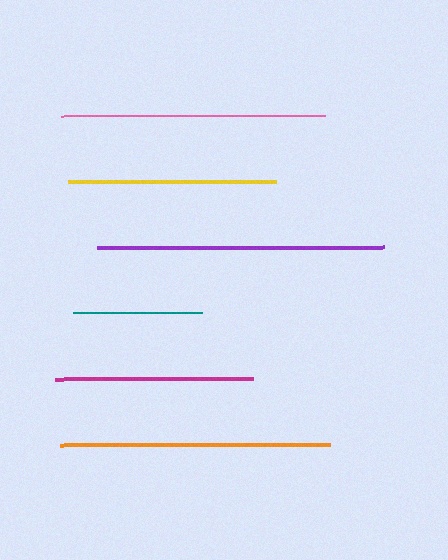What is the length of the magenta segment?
The magenta segment is approximately 198 pixels long.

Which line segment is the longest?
The purple line is the longest at approximately 286 pixels.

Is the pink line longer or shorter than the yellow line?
The pink line is longer than the yellow line.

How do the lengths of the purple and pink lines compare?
The purple and pink lines are approximately the same length.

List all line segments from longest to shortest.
From longest to shortest: purple, orange, pink, yellow, magenta, teal.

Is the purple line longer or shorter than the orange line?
The purple line is longer than the orange line.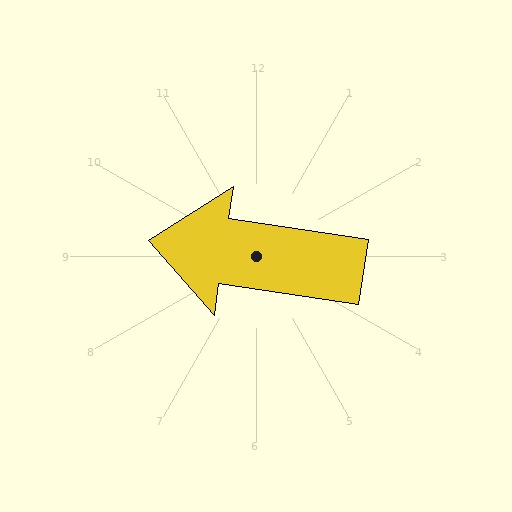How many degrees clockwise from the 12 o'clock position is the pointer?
Approximately 278 degrees.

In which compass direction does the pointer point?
West.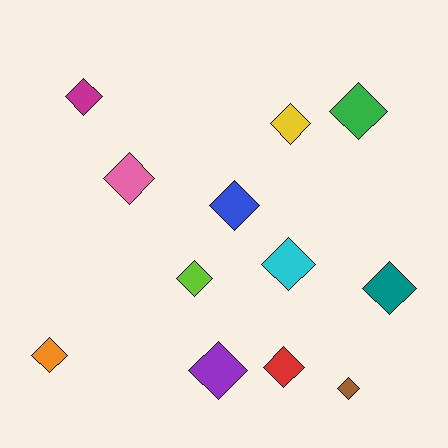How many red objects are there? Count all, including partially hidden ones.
There is 1 red object.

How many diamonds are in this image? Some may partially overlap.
There are 12 diamonds.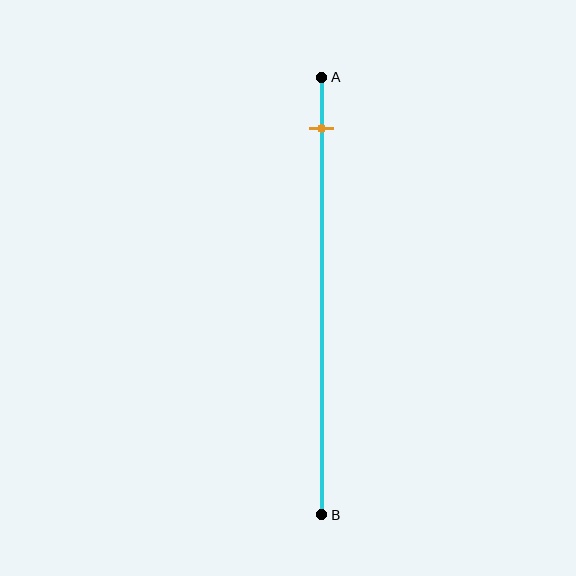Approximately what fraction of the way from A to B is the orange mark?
The orange mark is approximately 10% of the way from A to B.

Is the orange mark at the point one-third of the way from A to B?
No, the mark is at about 10% from A, not at the 33% one-third point.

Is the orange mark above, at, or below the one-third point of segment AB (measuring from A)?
The orange mark is above the one-third point of segment AB.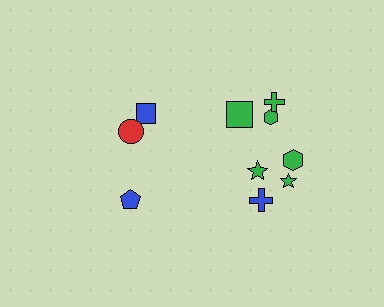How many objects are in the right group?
There are 7 objects.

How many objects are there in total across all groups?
There are 10 objects.